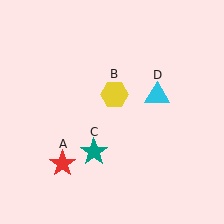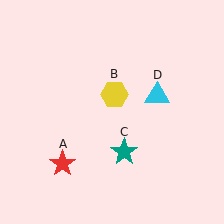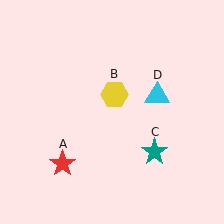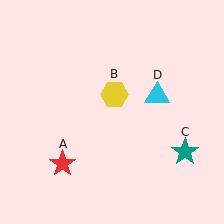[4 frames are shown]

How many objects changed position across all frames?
1 object changed position: teal star (object C).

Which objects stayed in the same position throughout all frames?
Red star (object A) and yellow hexagon (object B) and cyan triangle (object D) remained stationary.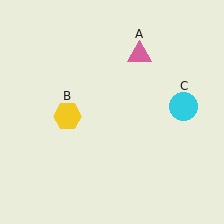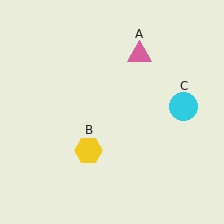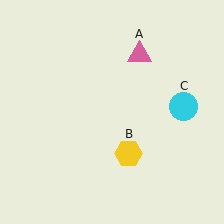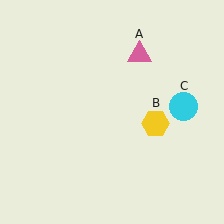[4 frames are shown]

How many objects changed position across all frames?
1 object changed position: yellow hexagon (object B).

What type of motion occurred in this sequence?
The yellow hexagon (object B) rotated counterclockwise around the center of the scene.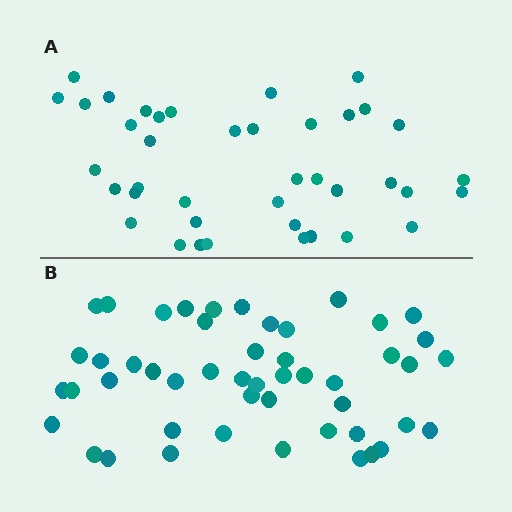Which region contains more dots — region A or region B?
Region B (the bottom region) has more dots.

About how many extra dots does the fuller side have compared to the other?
Region B has roughly 8 or so more dots than region A.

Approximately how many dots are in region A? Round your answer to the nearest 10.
About 40 dots.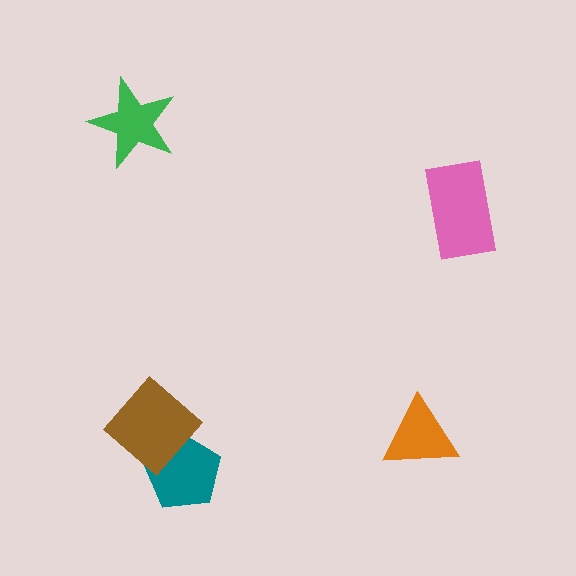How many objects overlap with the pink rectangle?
0 objects overlap with the pink rectangle.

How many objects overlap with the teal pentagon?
1 object overlaps with the teal pentagon.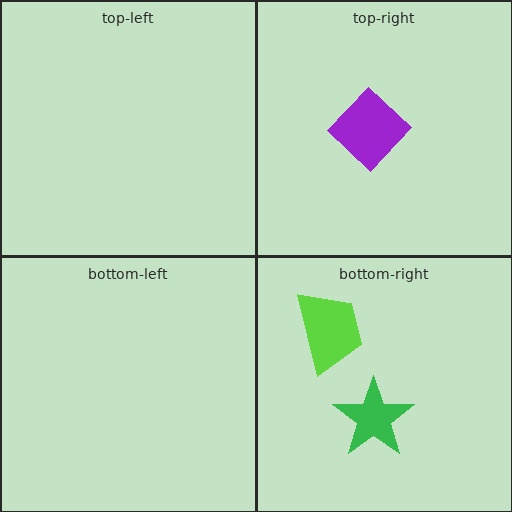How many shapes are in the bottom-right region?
2.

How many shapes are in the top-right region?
1.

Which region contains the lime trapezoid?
The bottom-right region.